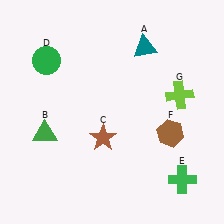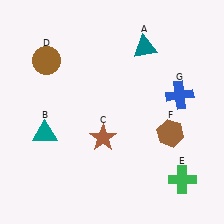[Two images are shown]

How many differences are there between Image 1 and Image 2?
There are 3 differences between the two images.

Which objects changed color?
B changed from green to teal. D changed from green to brown. G changed from lime to blue.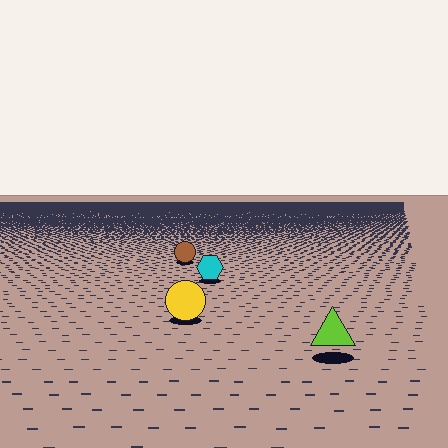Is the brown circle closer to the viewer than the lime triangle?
No. The lime triangle is closer — you can tell from the texture gradient: the ground texture is coarser near it.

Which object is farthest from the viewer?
The brown circle is farthest from the viewer. It appears smaller and the ground texture around it is denser.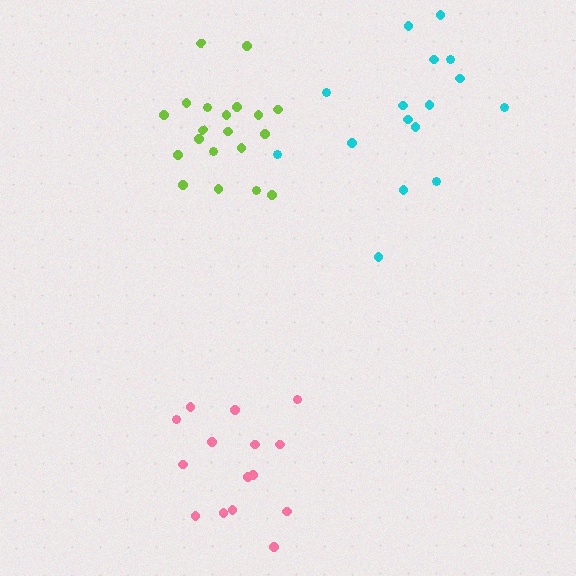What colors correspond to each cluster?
The clusters are colored: cyan, lime, pink.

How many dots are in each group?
Group 1: 16 dots, Group 2: 20 dots, Group 3: 15 dots (51 total).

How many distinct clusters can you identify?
There are 3 distinct clusters.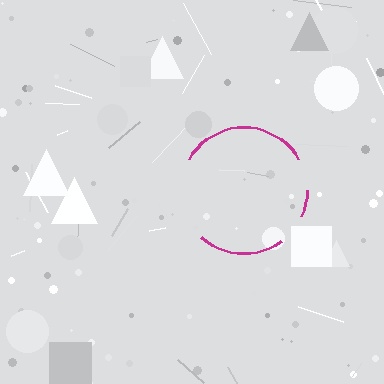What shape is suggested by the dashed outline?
The dashed outline suggests a circle.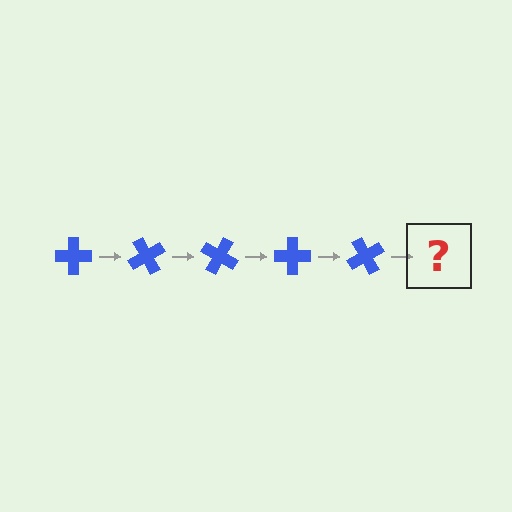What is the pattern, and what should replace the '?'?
The pattern is that the cross rotates 60 degrees each step. The '?' should be a blue cross rotated 300 degrees.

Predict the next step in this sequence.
The next step is a blue cross rotated 300 degrees.